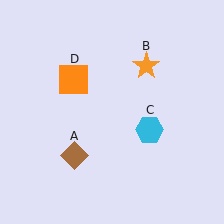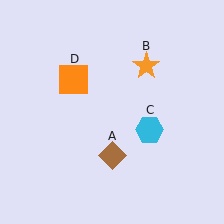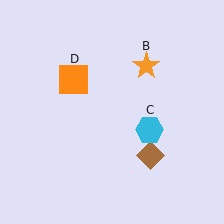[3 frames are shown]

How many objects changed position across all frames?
1 object changed position: brown diamond (object A).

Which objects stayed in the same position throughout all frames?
Orange star (object B) and cyan hexagon (object C) and orange square (object D) remained stationary.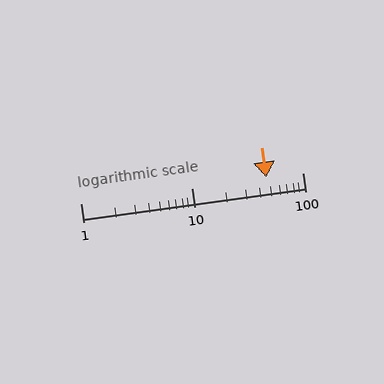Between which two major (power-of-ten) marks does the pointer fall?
The pointer is between 10 and 100.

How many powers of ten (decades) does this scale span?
The scale spans 2 decades, from 1 to 100.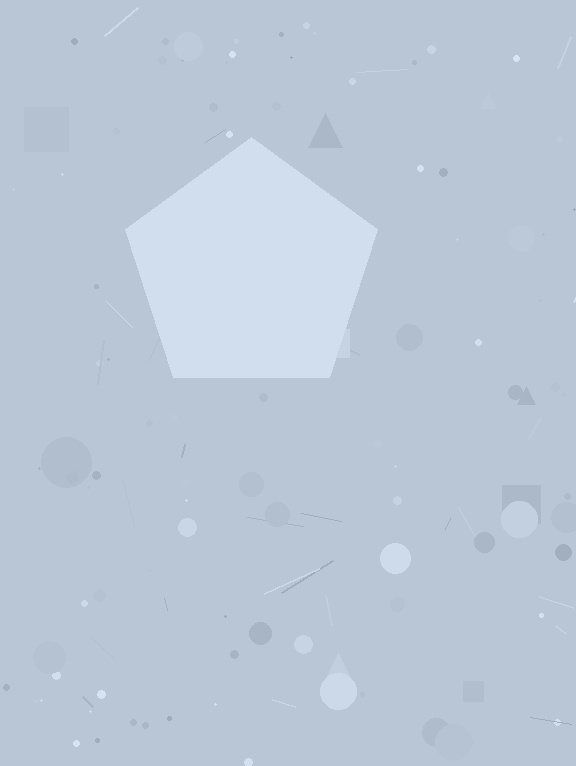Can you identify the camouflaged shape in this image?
The camouflaged shape is a pentagon.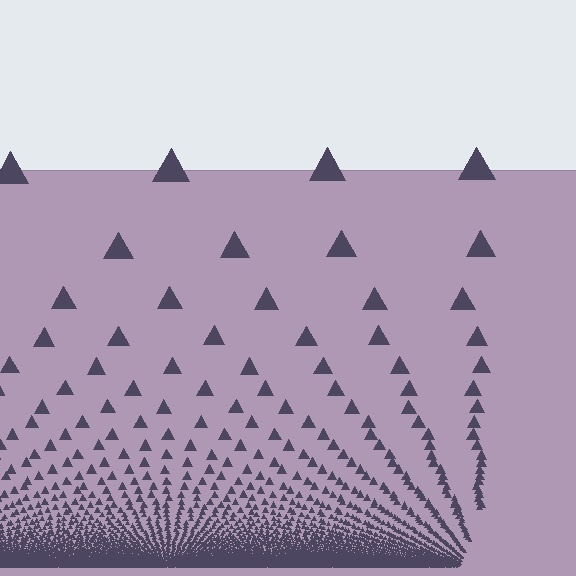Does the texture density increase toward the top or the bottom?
Density increases toward the bottom.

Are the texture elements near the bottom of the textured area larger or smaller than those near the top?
Smaller. The gradient is inverted — elements near the bottom are smaller and denser.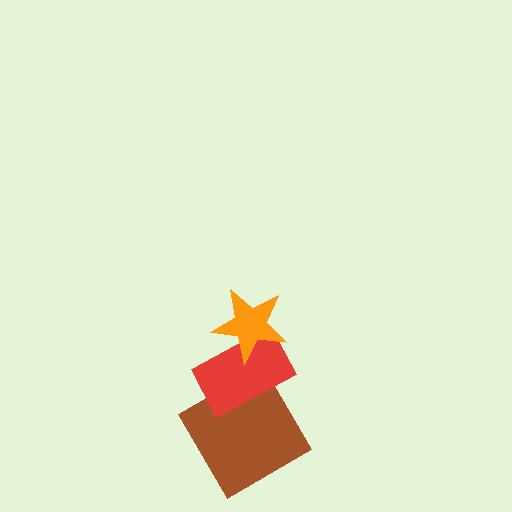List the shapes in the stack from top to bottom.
From top to bottom: the orange star, the red rectangle, the brown diamond.